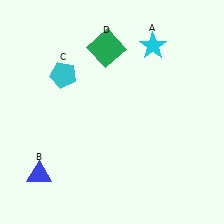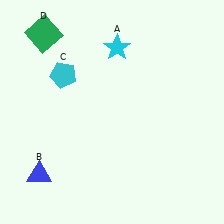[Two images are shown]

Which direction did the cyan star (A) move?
The cyan star (A) moved left.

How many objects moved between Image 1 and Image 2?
2 objects moved between the two images.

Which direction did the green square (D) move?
The green square (D) moved left.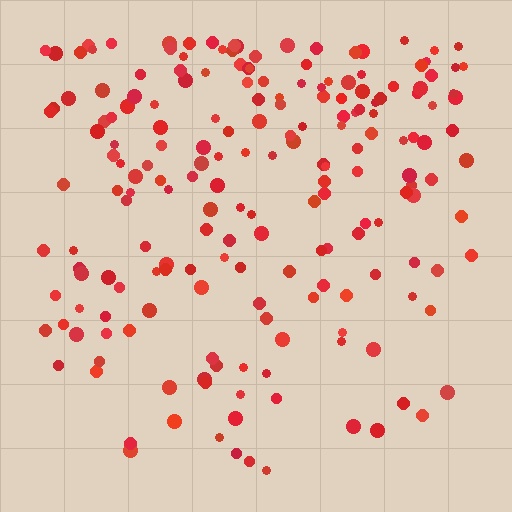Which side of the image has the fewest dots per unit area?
The bottom.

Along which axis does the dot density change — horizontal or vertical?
Vertical.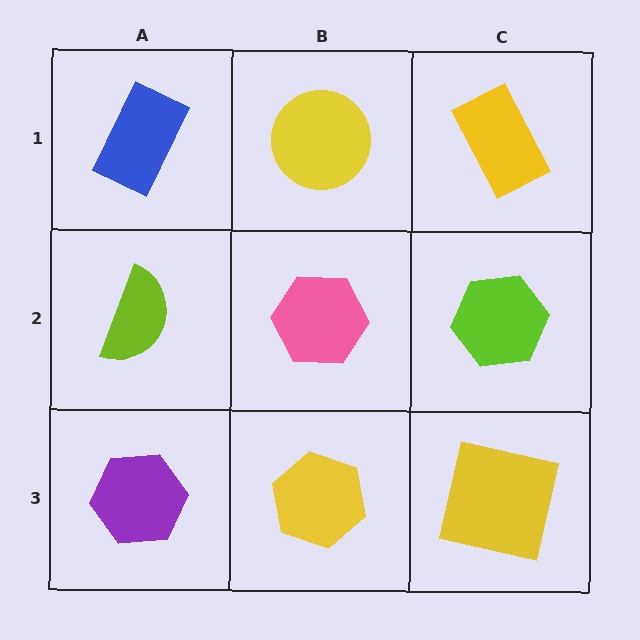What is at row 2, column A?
A lime semicircle.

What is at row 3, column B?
A yellow hexagon.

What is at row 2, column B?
A pink hexagon.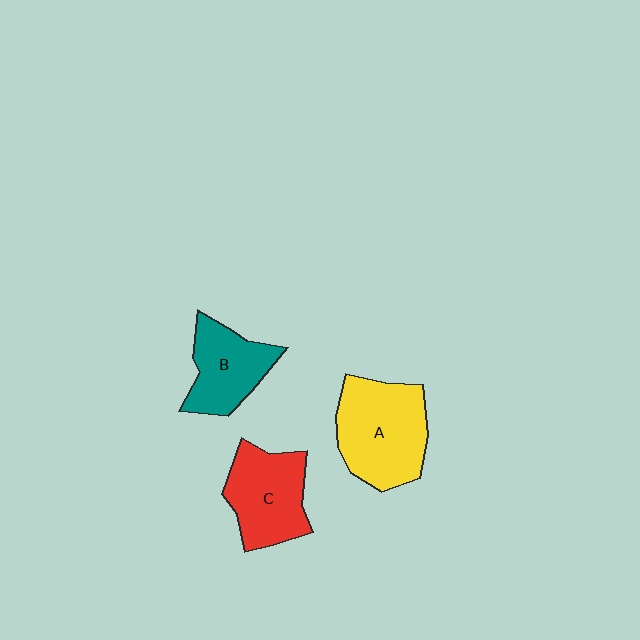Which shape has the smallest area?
Shape B (teal).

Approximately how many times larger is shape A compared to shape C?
Approximately 1.2 times.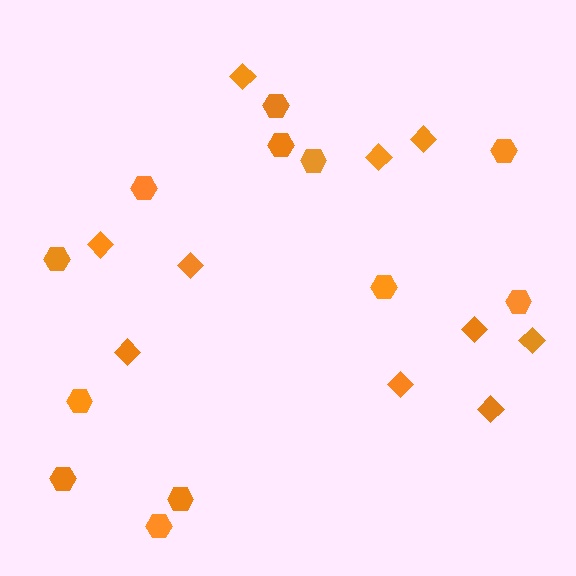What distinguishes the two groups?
There are 2 groups: one group of hexagons (12) and one group of diamonds (10).